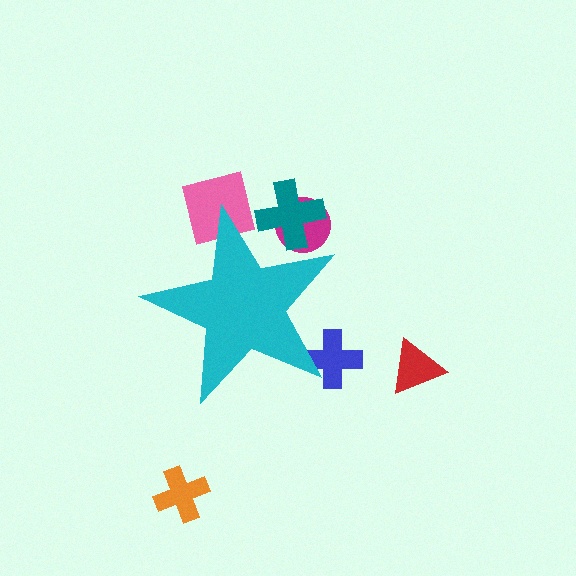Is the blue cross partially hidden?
Yes, the blue cross is partially hidden behind the cyan star.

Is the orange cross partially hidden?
No, the orange cross is fully visible.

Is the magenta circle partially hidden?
Yes, the magenta circle is partially hidden behind the cyan star.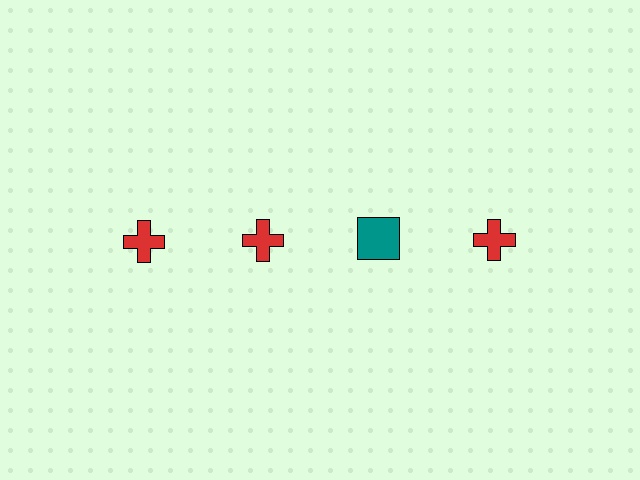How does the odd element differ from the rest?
It differs in both color (teal instead of red) and shape (square instead of cross).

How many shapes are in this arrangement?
There are 4 shapes arranged in a grid pattern.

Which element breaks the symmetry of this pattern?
The teal square in the top row, center column breaks the symmetry. All other shapes are red crosses.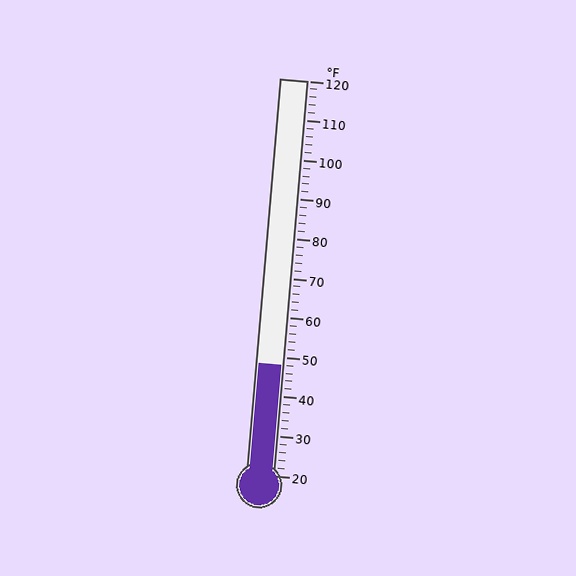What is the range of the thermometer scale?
The thermometer scale ranges from 20°F to 120°F.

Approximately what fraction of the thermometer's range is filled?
The thermometer is filled to approximately 30% of its range.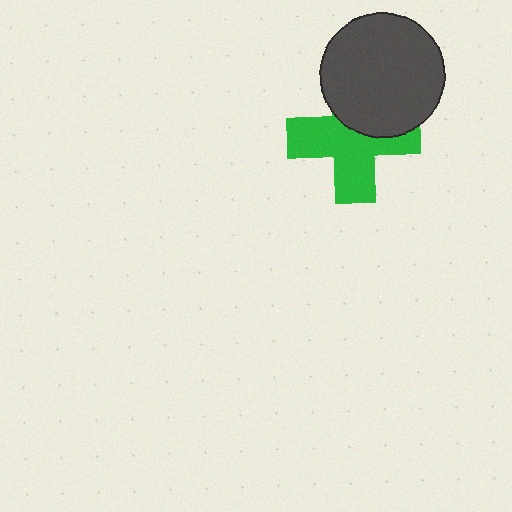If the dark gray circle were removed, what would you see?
You would see the complete green cross.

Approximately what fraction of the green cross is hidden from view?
Roughly 37% of the green cross is hidden behind the dark gray circle.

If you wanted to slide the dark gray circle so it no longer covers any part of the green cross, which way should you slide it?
Slide it up — that is the most direct way to separate the two shapes.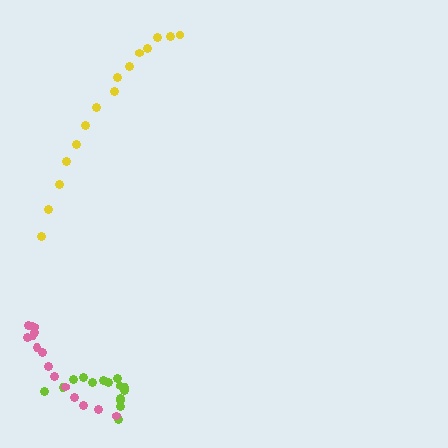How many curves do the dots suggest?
There are 3 distinct paths.